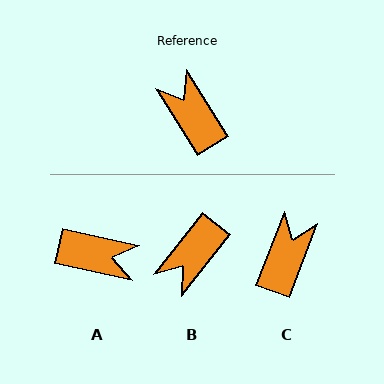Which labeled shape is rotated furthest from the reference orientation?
A, about 134 degrees away.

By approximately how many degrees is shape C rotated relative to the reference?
Approximately 53 degrees clockwise.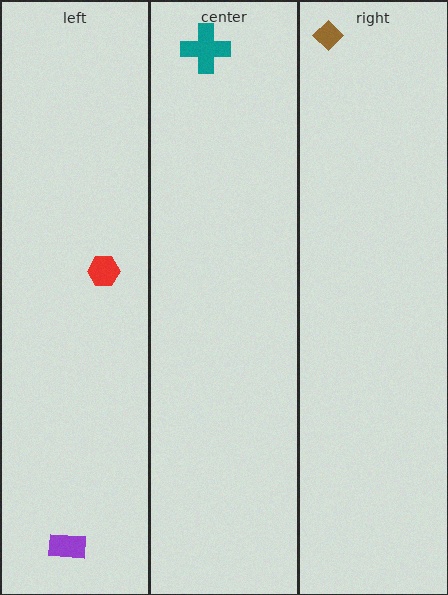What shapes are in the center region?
The teal cross.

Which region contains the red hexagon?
The left region.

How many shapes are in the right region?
1.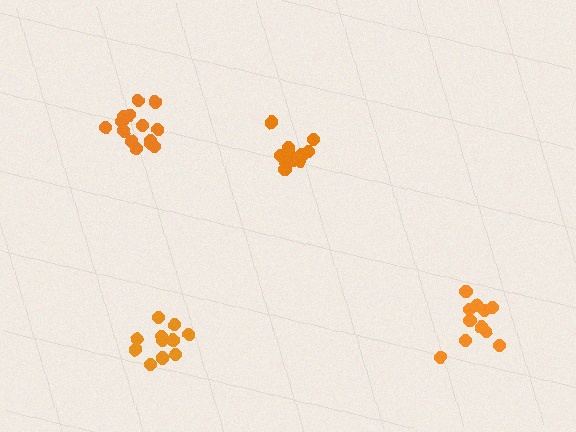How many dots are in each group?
Group 1: 12 dots, Group 2: 14 dots, Group 3: 11 dots, Group 4: 11 dots (48 total).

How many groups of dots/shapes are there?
There are 4 groups.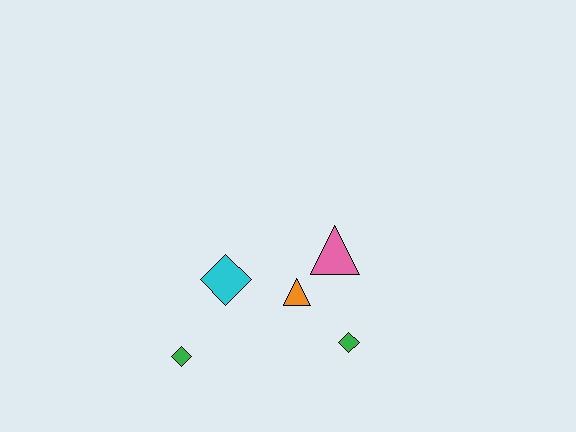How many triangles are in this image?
There are 2 triangles.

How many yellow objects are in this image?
There are no yellow objects.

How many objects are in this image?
There are 5 objects.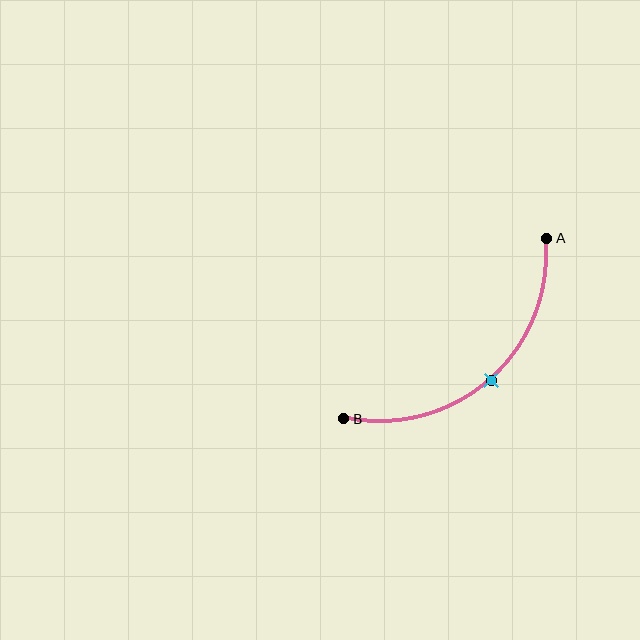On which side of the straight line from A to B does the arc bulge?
The arc bulges below and to the right of the straight line connecting A and B.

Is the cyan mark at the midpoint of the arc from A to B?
Yes. The cyan mark lies on the arc at equal arc-length from both A and B — it is the arc midpoint.